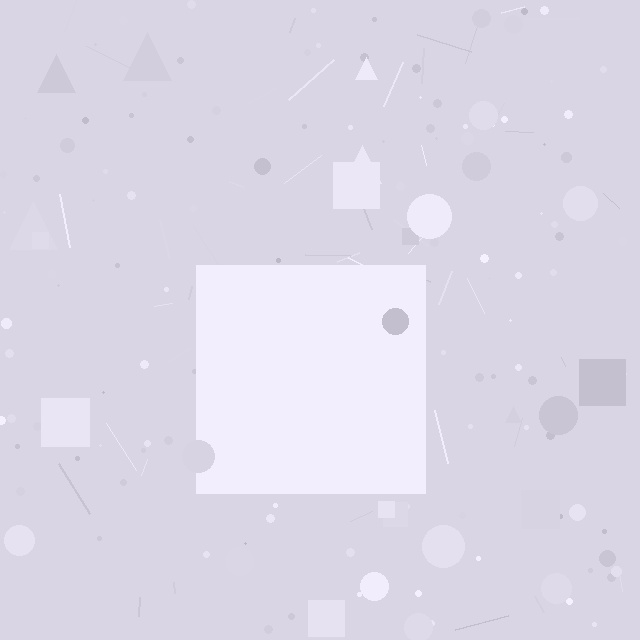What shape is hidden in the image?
A square is hidden in the image.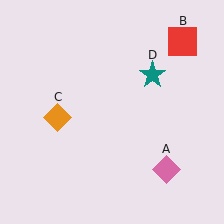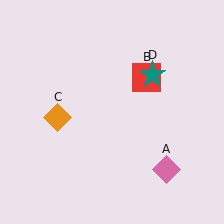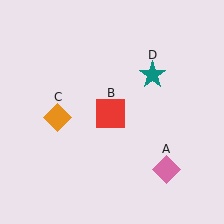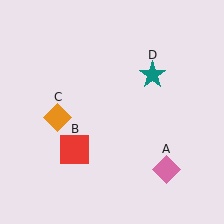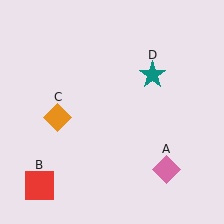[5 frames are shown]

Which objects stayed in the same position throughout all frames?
Pink diamond (object A) and orange diamond (object C) and teal star (object D) remained stationary.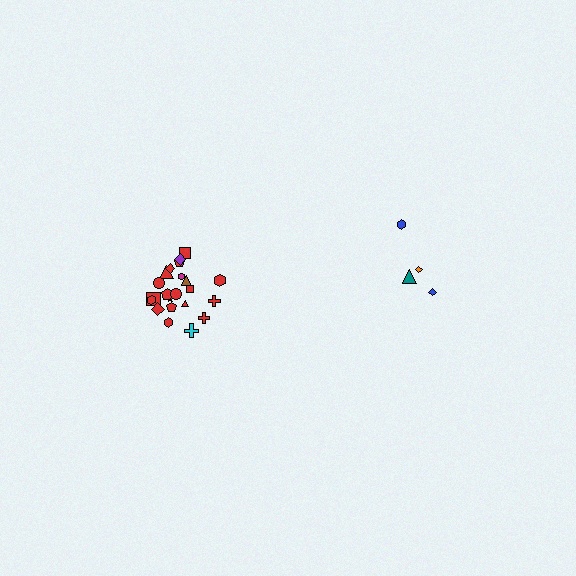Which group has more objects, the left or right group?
The left group.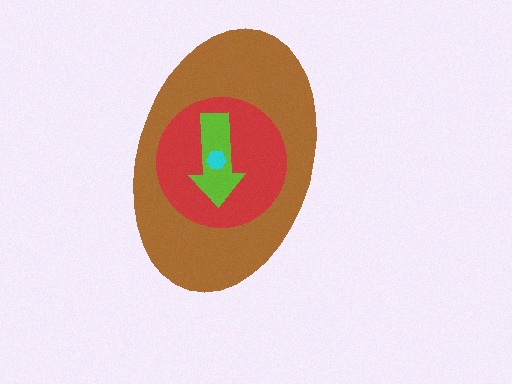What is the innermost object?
The cyan hexagon.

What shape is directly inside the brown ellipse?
The red circle.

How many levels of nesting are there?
4.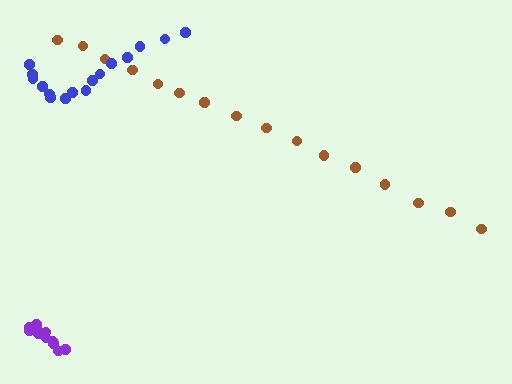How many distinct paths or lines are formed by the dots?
There are 3 distinct paths.